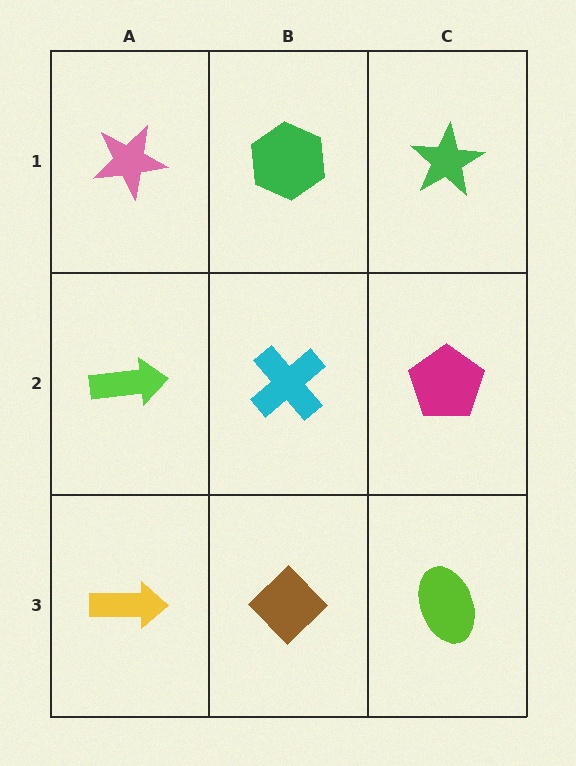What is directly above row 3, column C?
A magenta pentagon.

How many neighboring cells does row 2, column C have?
3.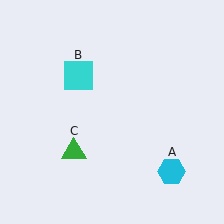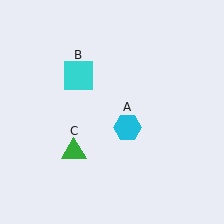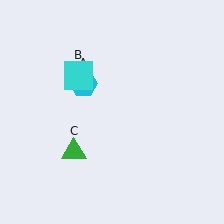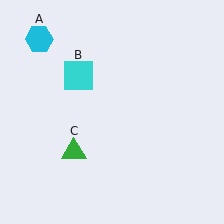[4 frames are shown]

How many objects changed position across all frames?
1 object changed position: cyan hexagon (object A).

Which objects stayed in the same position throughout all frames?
Cyan square (object B) and green triangle (object C) remained stationary.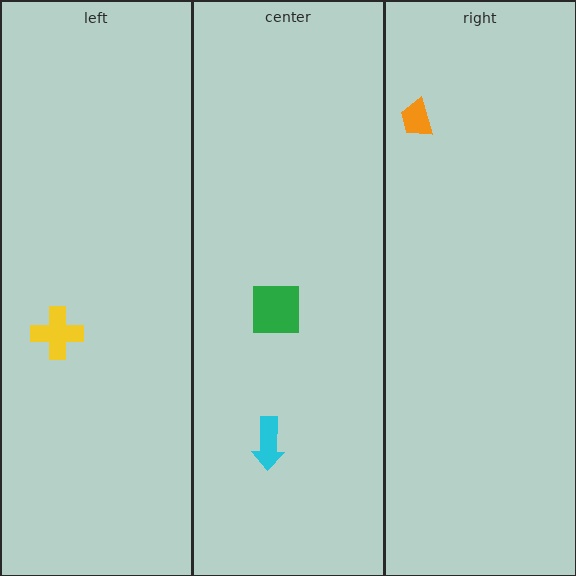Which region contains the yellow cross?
The left region.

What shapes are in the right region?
The orange trapezoid.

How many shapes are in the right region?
1.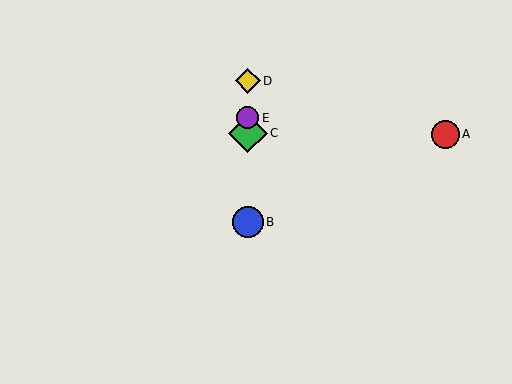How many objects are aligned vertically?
4 objects (B, C, D, E) are aligned vertically.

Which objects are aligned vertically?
Objects B, C, D, E are aligned vertically.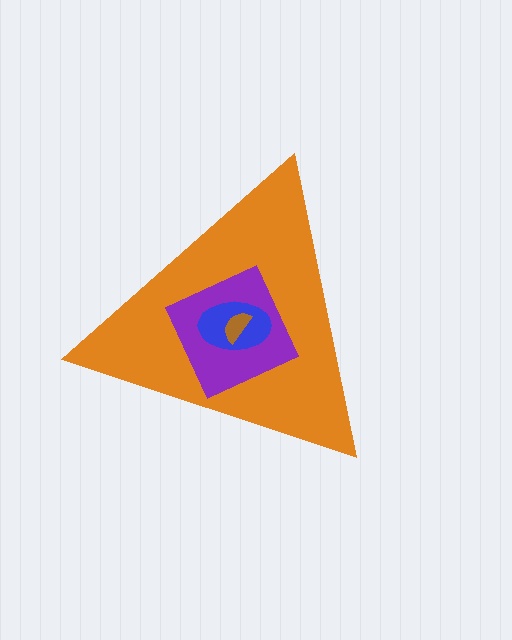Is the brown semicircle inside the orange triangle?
Yes.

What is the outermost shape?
The orange triangle.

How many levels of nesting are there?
4.